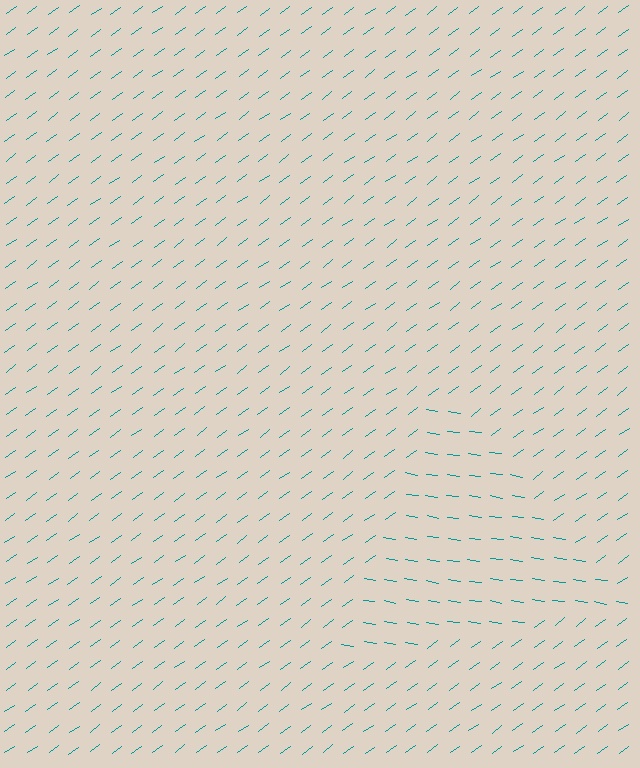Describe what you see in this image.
The image is filled with small teal line segments. A triangle region in the image has lines oriented differently from the surrounding lines, creating a visible texture boundary.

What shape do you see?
I see a triangle.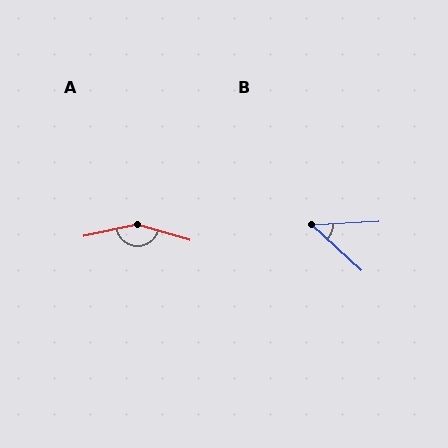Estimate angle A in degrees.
Approximately 151 degrees.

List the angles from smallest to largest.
B (46°), A (151°).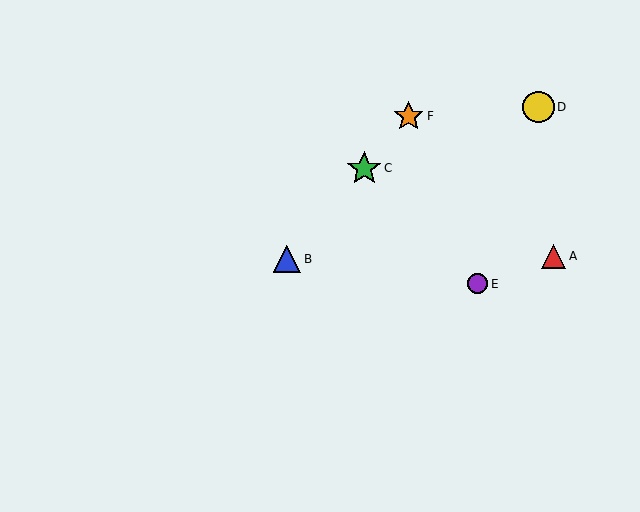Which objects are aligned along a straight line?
Objects B, C, F are aligned along a straight line.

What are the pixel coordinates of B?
Object B is at (287, 259).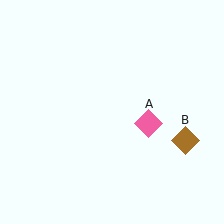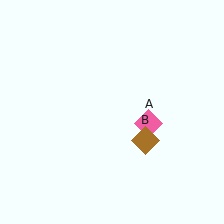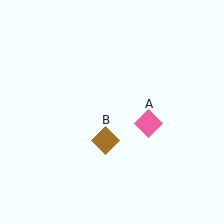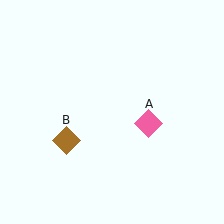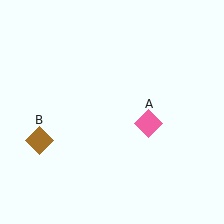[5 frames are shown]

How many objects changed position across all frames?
1 object changed position: brown diamond (object B).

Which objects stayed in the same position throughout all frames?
Pink diamond (object A) remained stationary.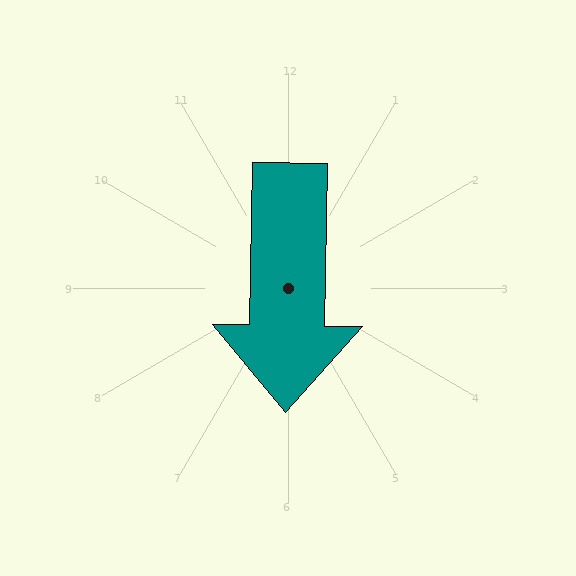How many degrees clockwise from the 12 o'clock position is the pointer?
Approximately 181 degrees.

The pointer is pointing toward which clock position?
Roughly 6 o'clock.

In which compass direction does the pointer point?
South.